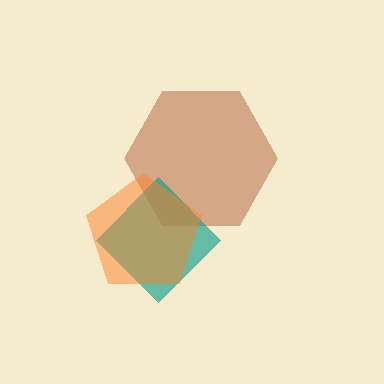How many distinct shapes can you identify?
There are 3 distinct shapes: a brown hexagon, a teal diamond, an orange pentagon.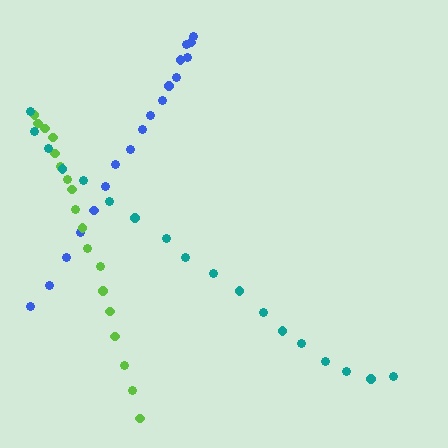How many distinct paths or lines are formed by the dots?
There are 3 distinct paths.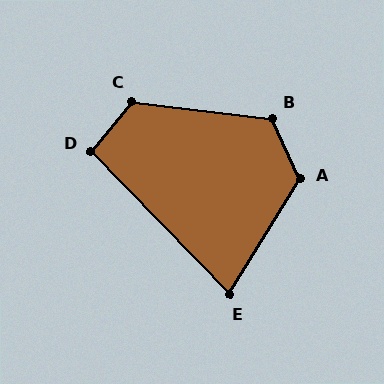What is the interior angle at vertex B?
Approximately 122 degrees (obtuse).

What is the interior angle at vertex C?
Approximately 122 degrees (obtuse).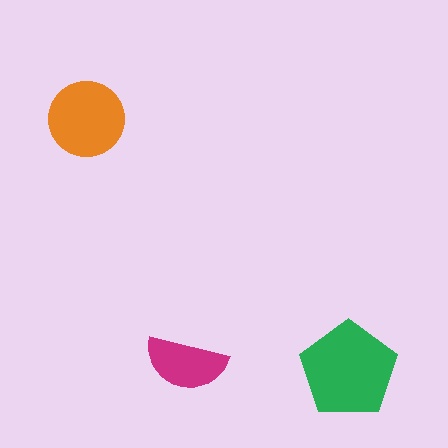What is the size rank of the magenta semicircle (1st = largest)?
3rd.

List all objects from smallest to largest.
The magenta semicircle, the orange circle, the green pentagon.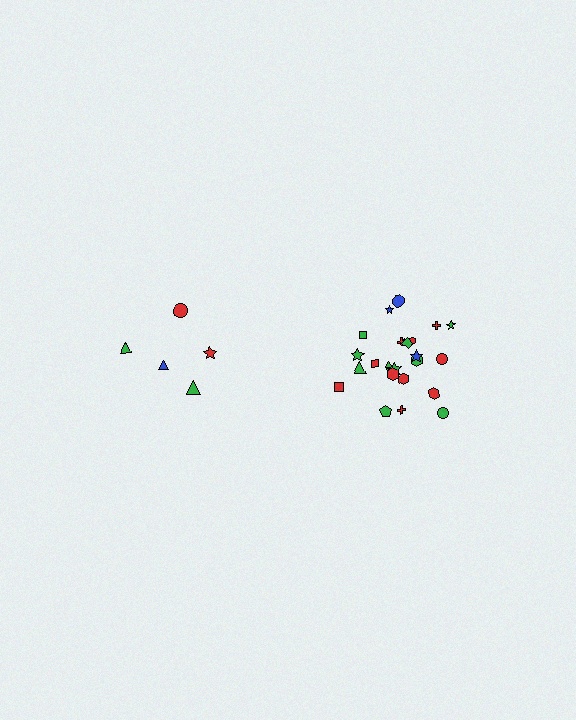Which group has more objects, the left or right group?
The right group.